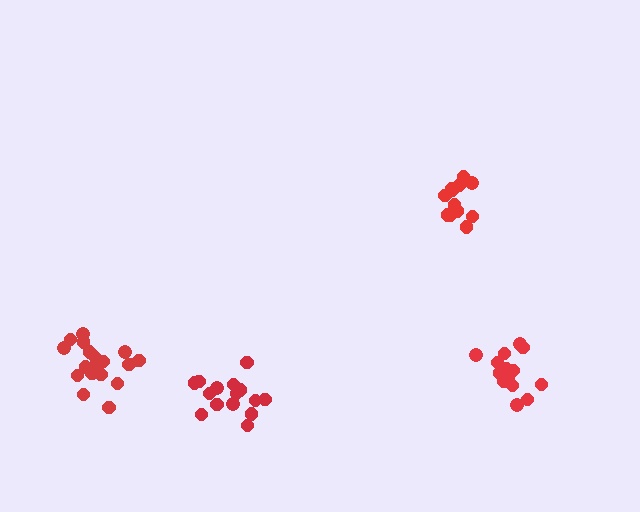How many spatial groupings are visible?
There are 4 spatial groupings.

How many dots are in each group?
Group 1: 16 dots, Group 2: 18 dots, Group 3: 13 dots, Group 4: 15 dots (62 total).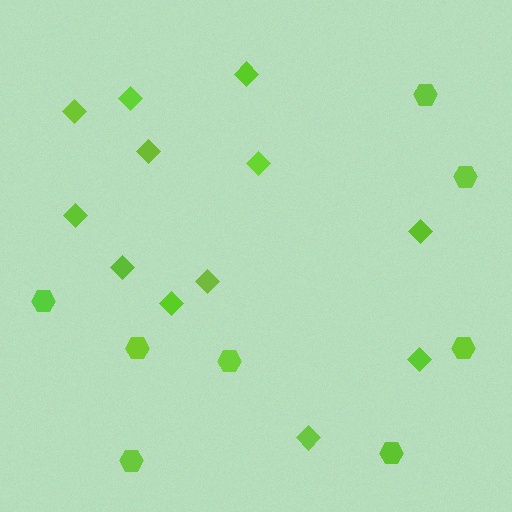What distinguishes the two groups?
There are 2 groups: one group of hexagons (8) and one group of diamonds (12).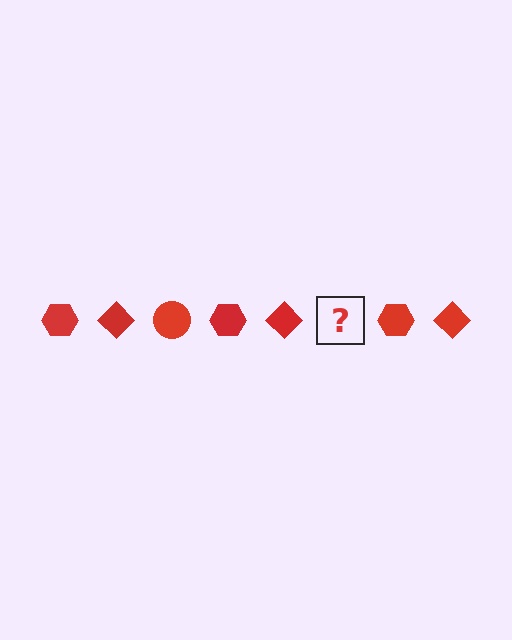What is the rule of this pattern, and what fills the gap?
The rule is that the pattern cycles through hexagon, diamond, circle shapes in red. The gap should be filled with a red circle.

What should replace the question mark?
The question mark should be replaced with a red circle.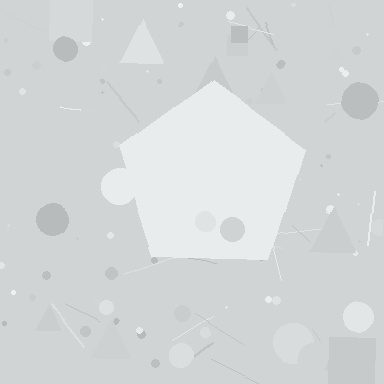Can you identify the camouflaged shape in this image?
The camouflaged shape is a pentagon.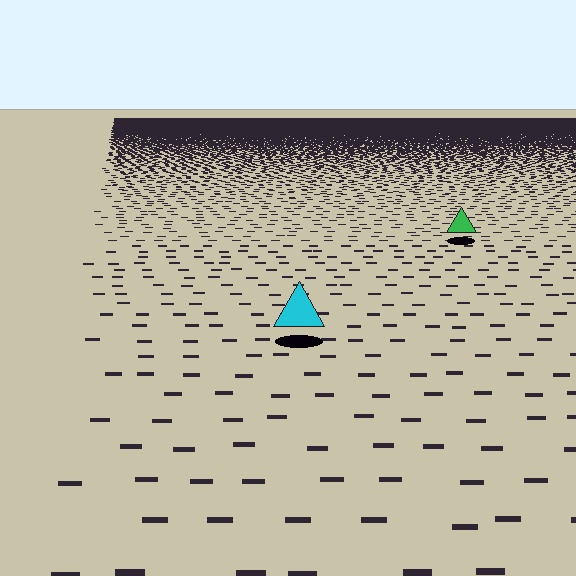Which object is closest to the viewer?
The cyan triangle is closest. The texture marks near it are larger and more spread out.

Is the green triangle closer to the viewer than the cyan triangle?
No. The cyan triangle is closer — you can tell from the texture gradient: the ground texture is coarser near it.